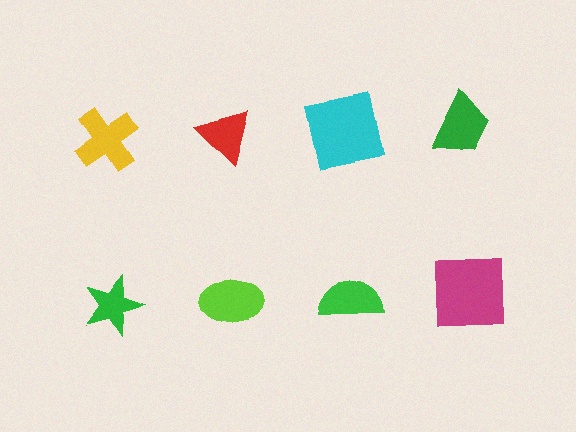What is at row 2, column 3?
A green semicircle.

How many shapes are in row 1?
4 shapes.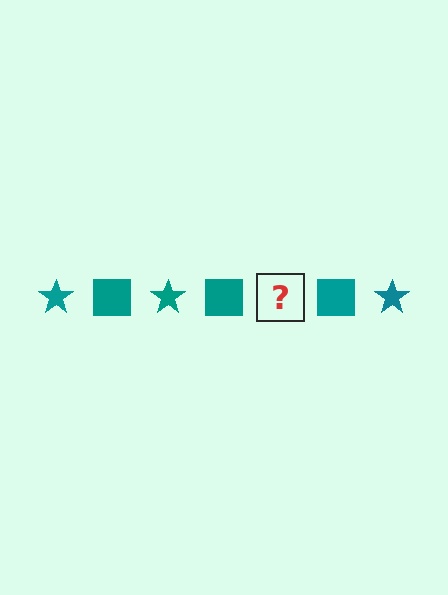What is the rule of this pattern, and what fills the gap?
The rule is that the pattern cycles through star, square shapes in teal. The gap should be filled with a teal star.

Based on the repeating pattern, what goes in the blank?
The blank should be a teal star.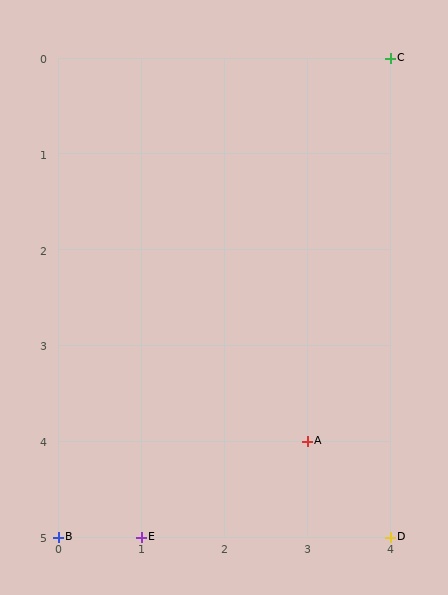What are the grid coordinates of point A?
Point A is at grid coordinates (3, 4).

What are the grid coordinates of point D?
Point D is at grid coordinates (4, 5).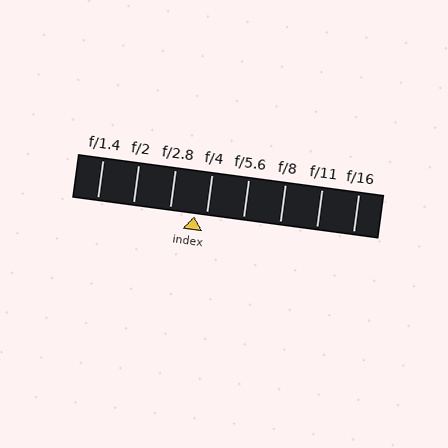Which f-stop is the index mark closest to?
The index mark is closest to f/4.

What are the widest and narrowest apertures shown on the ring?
The widest aperture shown is f/1.4 and the narrowest is f/16.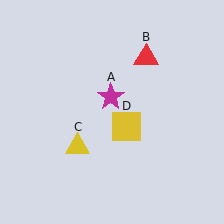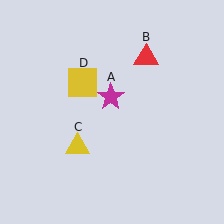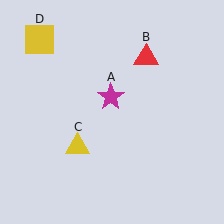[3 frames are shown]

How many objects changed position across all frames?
1 object changed position: yellow square (object D).